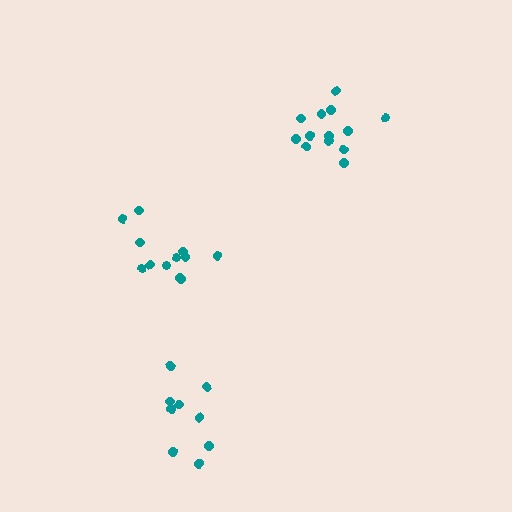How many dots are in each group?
Group 1: 14 dots, Group 2: 9 dots, Group 3: 12 dots (35 total).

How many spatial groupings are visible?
There are 3 spatial groupings.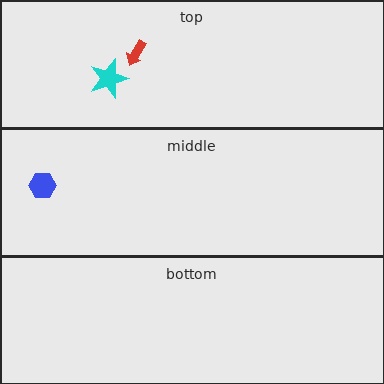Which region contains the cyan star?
The top region.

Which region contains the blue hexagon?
The middle region.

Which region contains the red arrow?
The top region.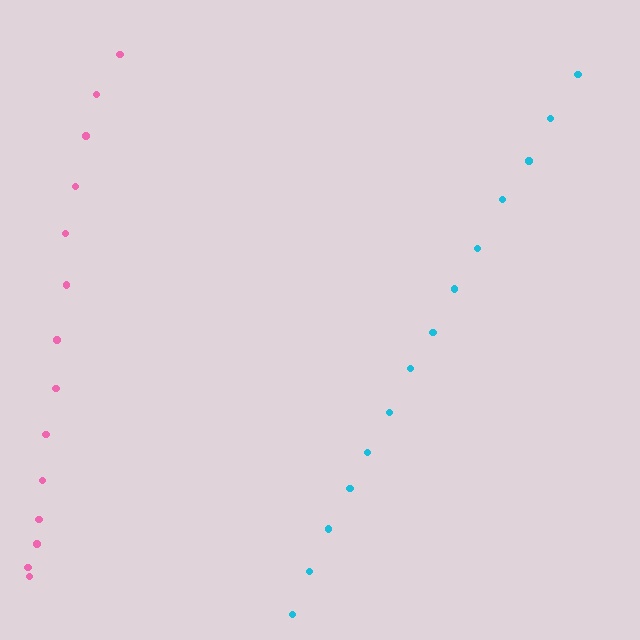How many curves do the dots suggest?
There are 2 distinct paths.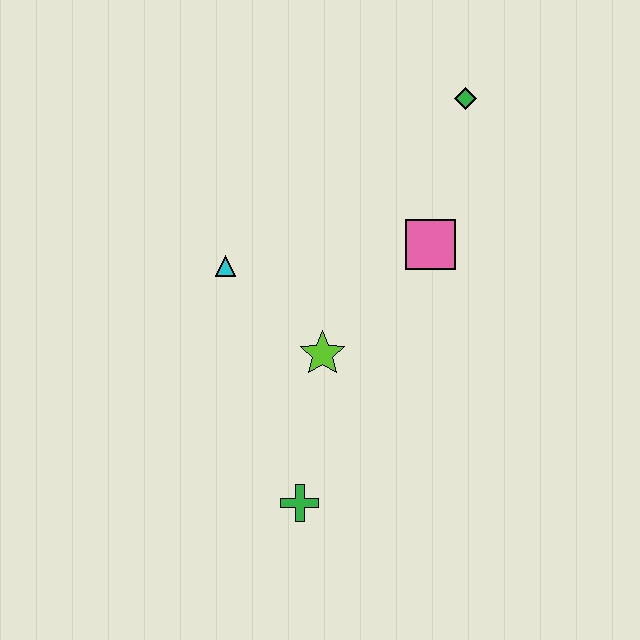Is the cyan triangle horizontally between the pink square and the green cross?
No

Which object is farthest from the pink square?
The green cross is farthest from the pink square.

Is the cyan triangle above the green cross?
Yes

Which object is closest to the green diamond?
The pink square is closest to the green diamond.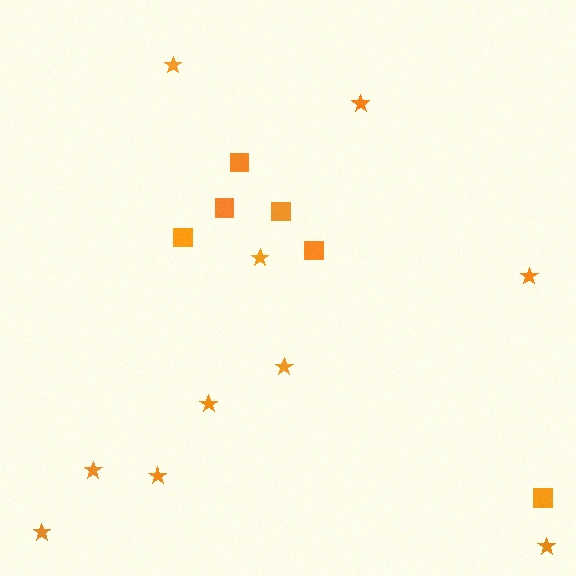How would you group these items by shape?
There are 2 groups: one group of squares (6) and one group of stars (10).